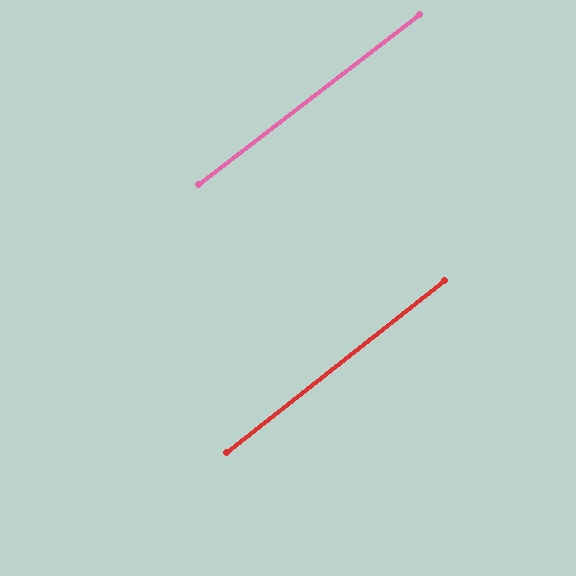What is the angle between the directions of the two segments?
Approximately 1 degree.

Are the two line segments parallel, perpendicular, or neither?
Parallel — their directions differ by only 0.5°.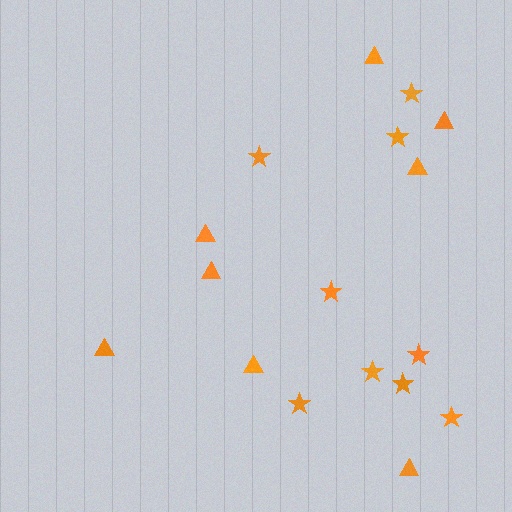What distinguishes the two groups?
There are 2 groups: one group of stars (9) and one group of triangles (8).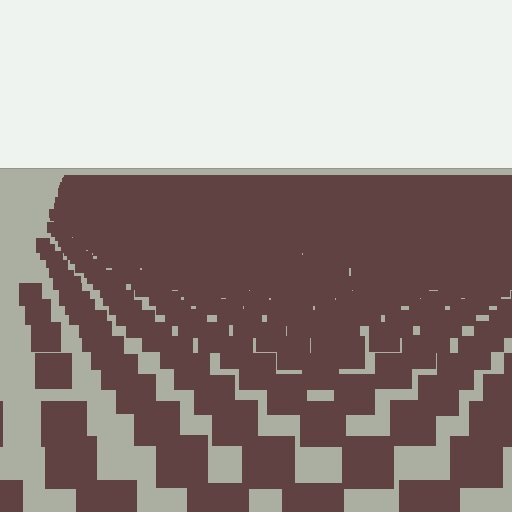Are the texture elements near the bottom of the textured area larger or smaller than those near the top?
Larger. Near the bottom, elements are closer to the viewer and appear at a bigger on-screen size.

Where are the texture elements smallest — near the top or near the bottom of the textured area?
Near the top.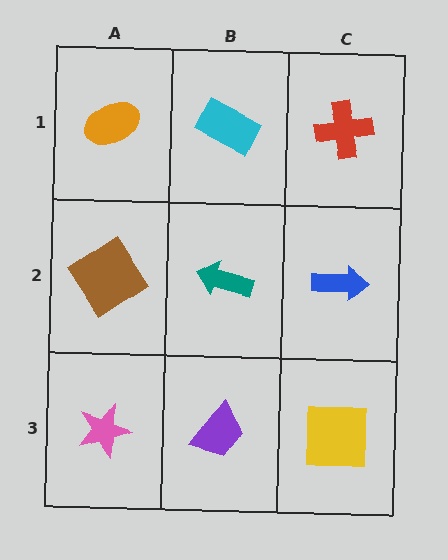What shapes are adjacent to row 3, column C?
A blue arrow (row 2, column C), a purple trapezoid (row 3, column B).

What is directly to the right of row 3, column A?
A purple trapezoid.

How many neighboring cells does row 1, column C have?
2.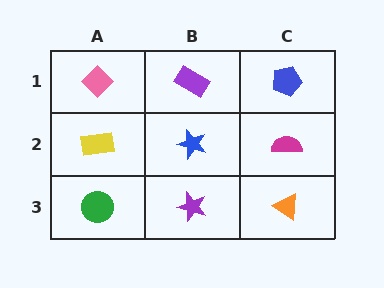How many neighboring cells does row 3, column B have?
3.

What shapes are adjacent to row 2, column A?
A pink diamond (row 1, column A), a green circle (row 3, column A), a blue star (row 2, column B).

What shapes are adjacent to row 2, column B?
A purple rectangle (row 1, column B), a purple star (row 3, column B), a yellow rectangle (row 2, column A), a magenta semicircle (row 2, column C).